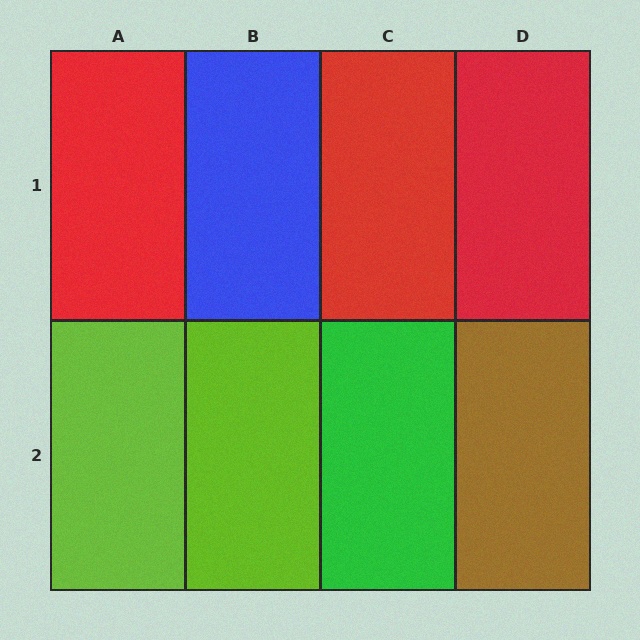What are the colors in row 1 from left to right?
Red, blue, red, red.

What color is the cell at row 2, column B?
Lime.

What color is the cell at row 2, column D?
Brown.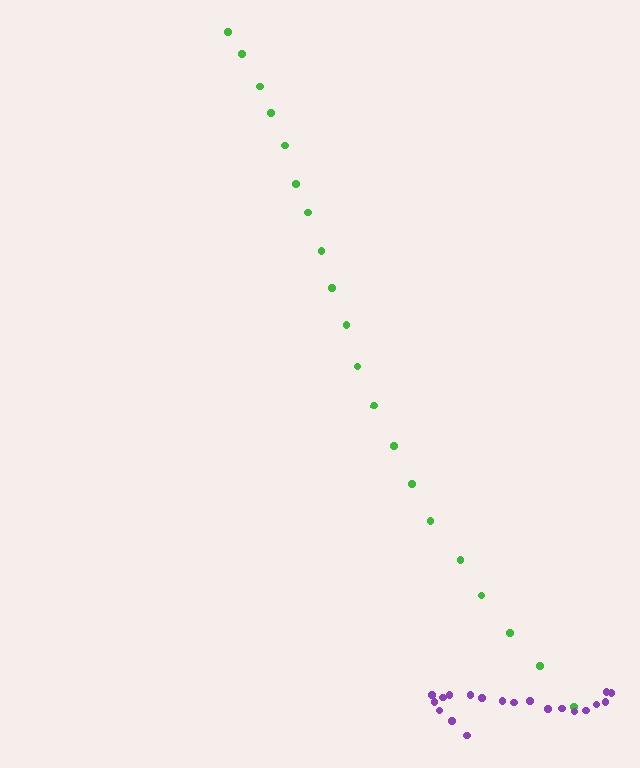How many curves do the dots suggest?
There are 2 distinct paths.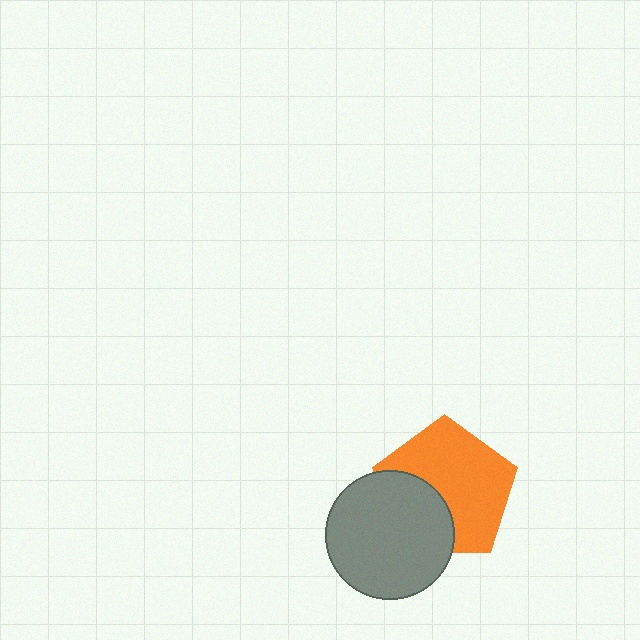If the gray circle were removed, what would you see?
You would see the complete orange pentagon.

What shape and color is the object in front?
The object in front is a gray circle.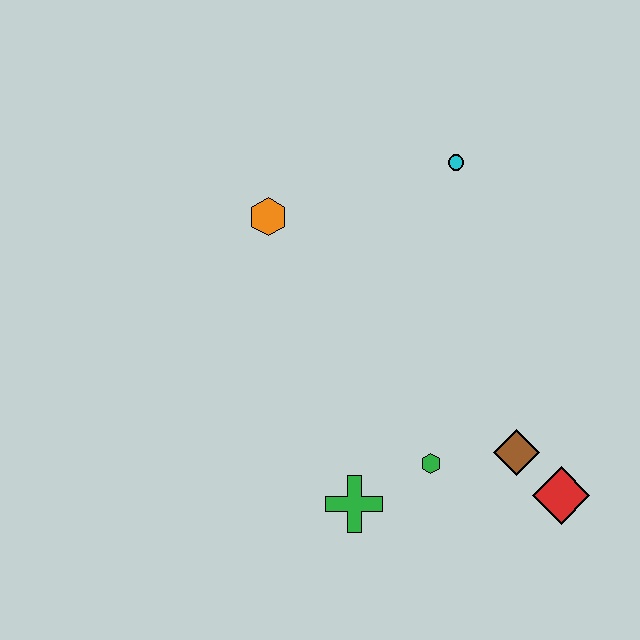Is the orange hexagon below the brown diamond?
No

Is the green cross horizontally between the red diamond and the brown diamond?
No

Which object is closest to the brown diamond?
The red diamond is closest to the brown diamond.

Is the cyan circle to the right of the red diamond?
No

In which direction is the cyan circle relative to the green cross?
The cyan circle is above the green cross.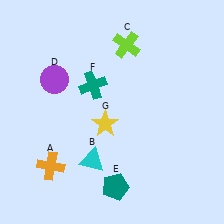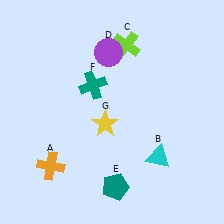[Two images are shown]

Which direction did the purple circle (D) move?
The purple circle (D) moved right.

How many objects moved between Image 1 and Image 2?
2 objects moved between the two images.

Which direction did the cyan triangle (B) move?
The cyan triangle (B) moved right.